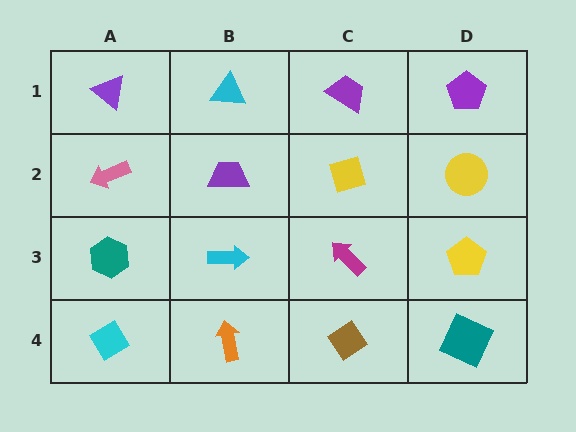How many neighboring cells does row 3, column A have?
3.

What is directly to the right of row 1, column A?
A cyan triangle.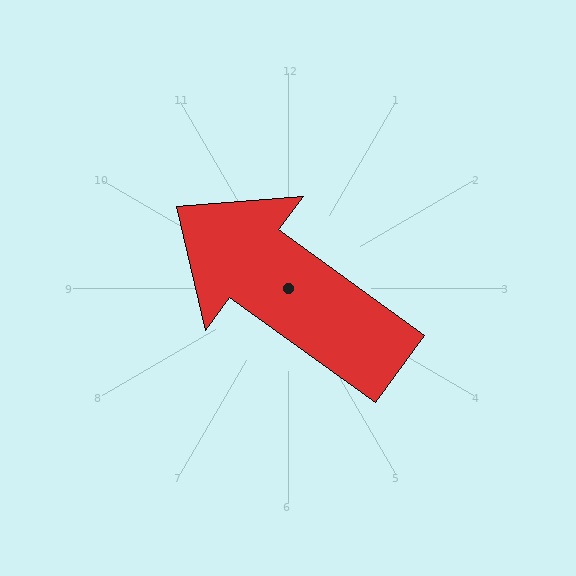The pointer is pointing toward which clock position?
Roughly 10 o'clock.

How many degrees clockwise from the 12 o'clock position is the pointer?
Approximately 306 degrees.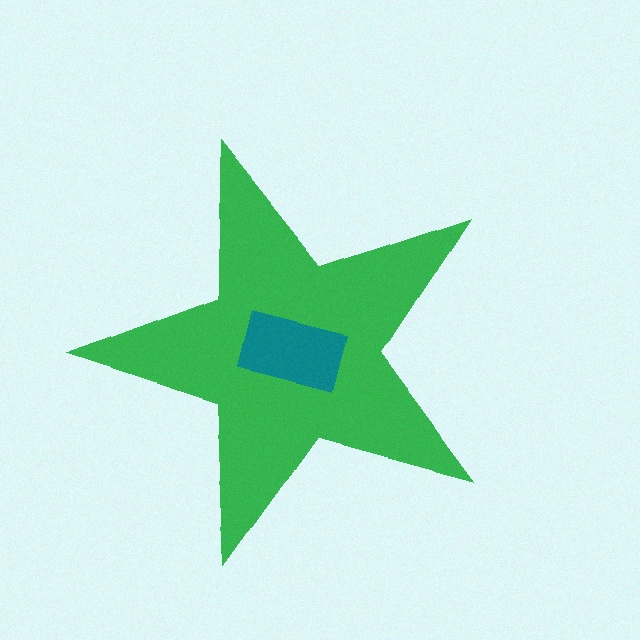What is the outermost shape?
The green star.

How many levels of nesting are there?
2.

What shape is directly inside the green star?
The teal rectangle.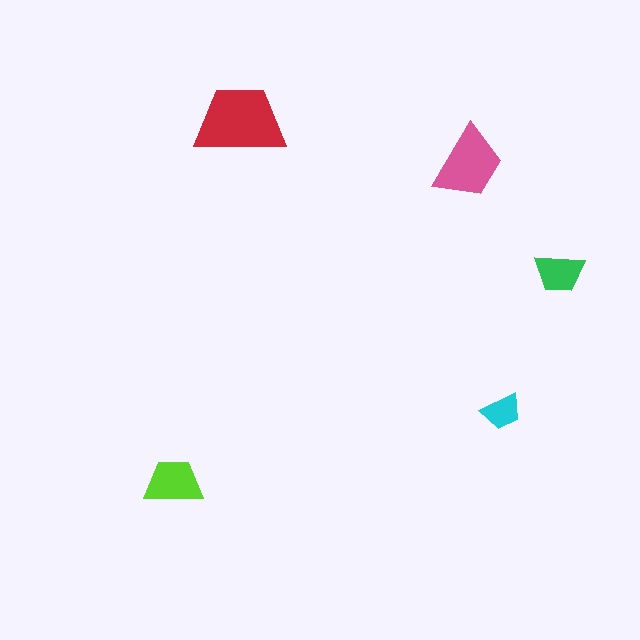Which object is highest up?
The red trapezoid is topmost.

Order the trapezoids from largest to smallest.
the red one, the pink one, the lime one, the green one, the cyan one.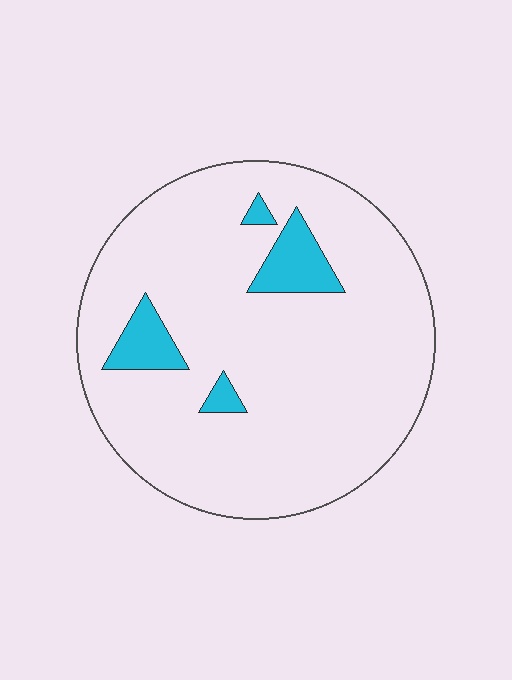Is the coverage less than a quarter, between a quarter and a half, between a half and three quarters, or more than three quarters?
Less than a quarter.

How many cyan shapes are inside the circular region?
4.